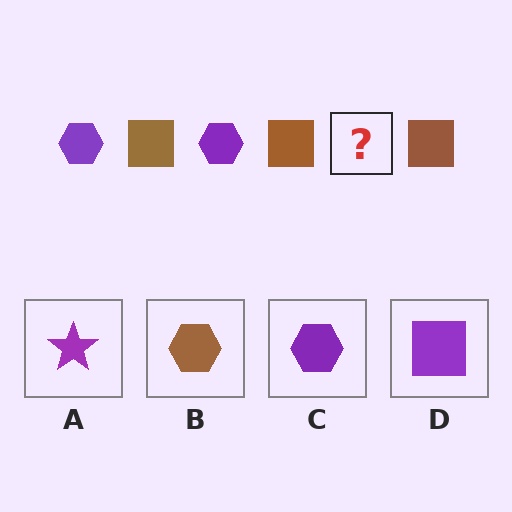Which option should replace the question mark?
Option C.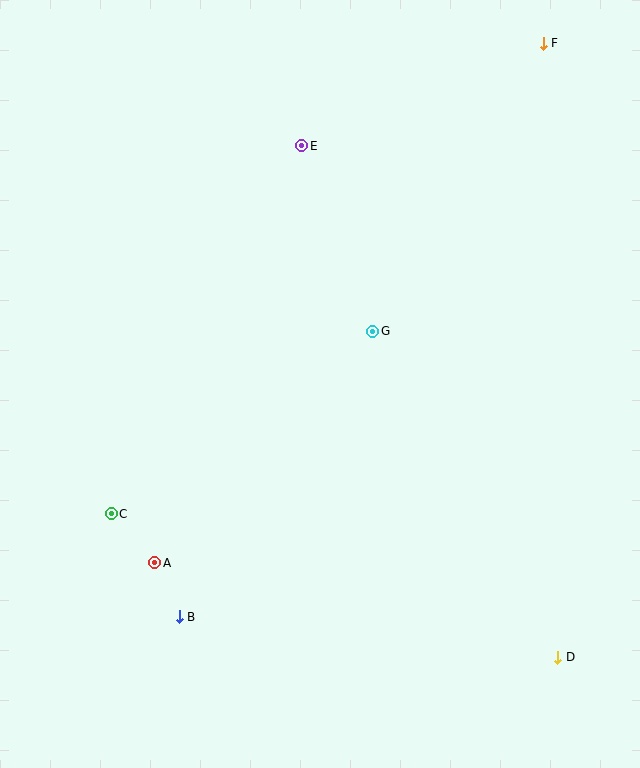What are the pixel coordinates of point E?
Point E is at (302, 146).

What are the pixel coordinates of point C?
Point C is at (111, 514).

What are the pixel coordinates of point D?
Point D is at (558, 657).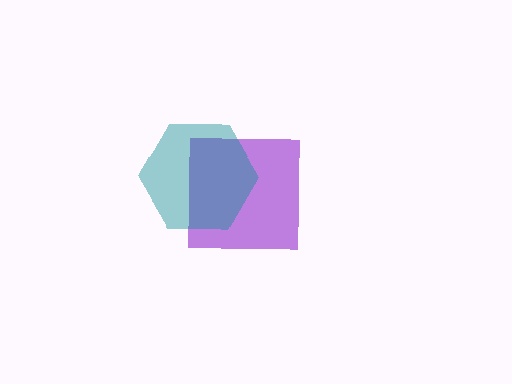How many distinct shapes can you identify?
There are 2 distinct shapes: a purple square, a teal hexagon.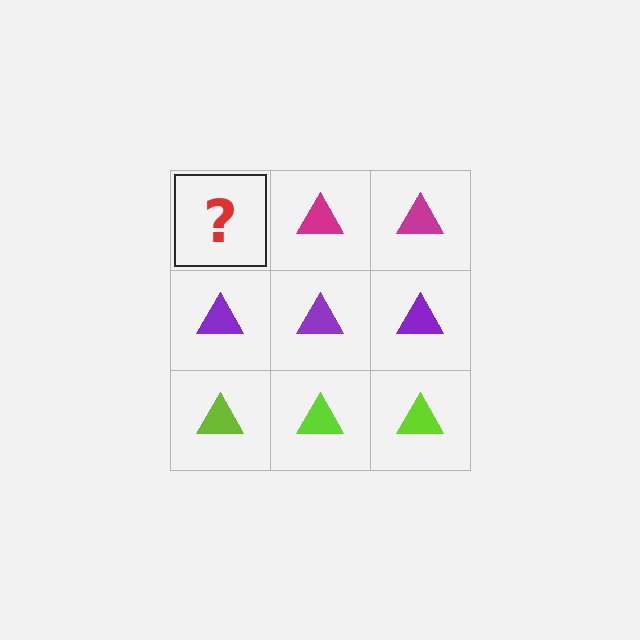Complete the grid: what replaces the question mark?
The question mark should be replaced with a magenta triangle.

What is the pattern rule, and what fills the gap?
The rule is that each row has a consistent color. The gap should be filled with a magenta triangle.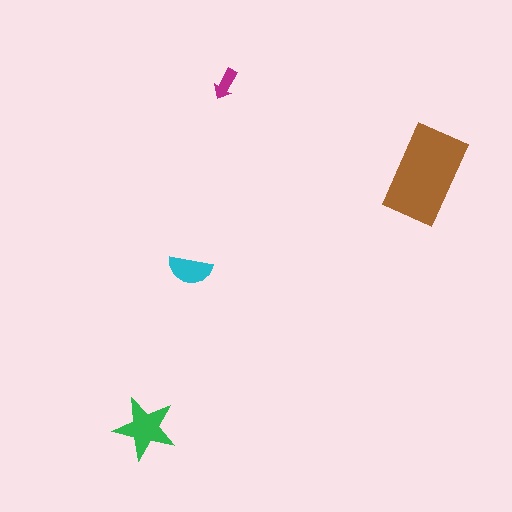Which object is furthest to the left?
The green star is leftmost.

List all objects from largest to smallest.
The brown rectangle, the green star, the cyan semicircle, the magenta arrow.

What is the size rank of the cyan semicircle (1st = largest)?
3rd.